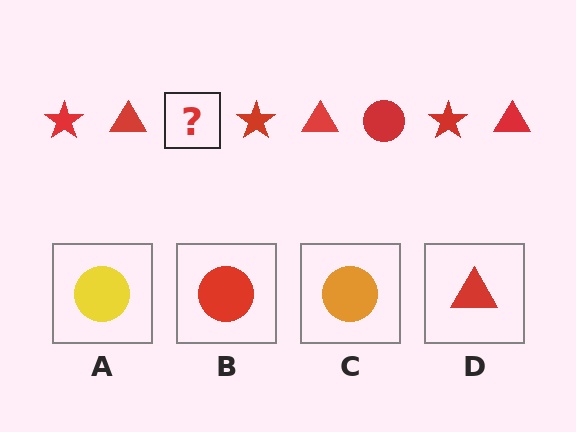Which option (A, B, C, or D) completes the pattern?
B.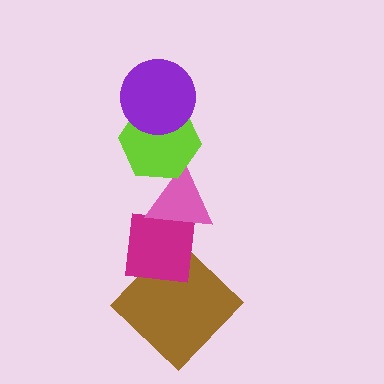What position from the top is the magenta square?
The magenta square is 4th from the top.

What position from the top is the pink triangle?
The pink triangle is 3rd from the top.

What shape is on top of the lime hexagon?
The purple circle is on top of the lime hexagon.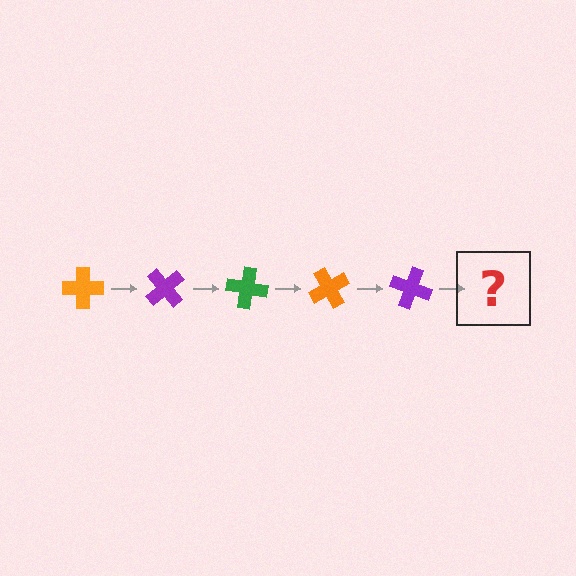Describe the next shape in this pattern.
It should be a green cross, rotated 250 degrees from the start.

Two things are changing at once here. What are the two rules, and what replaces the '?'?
The two rules are that it rotates 50 degrees each step and the color cycles through orange, purple, and green. The '?' should be a green cross, rotated 250 degrees from the start.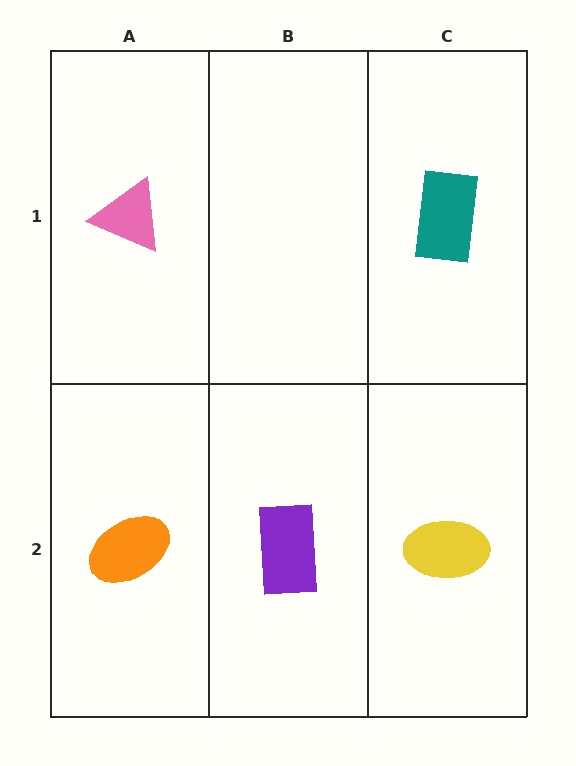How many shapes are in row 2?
3 shapes.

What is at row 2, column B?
A purple rectangle.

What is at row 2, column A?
An orange ellipse.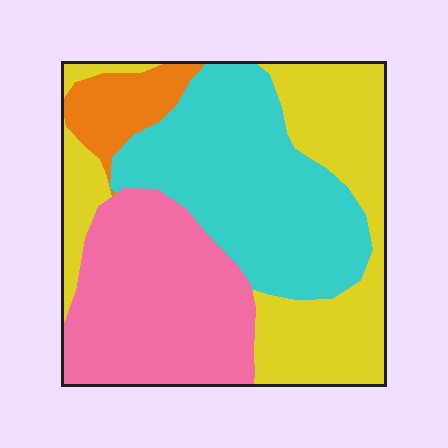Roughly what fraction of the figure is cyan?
Cyan covers roughly 30% of the figure.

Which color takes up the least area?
Orange, at roughly 10%.